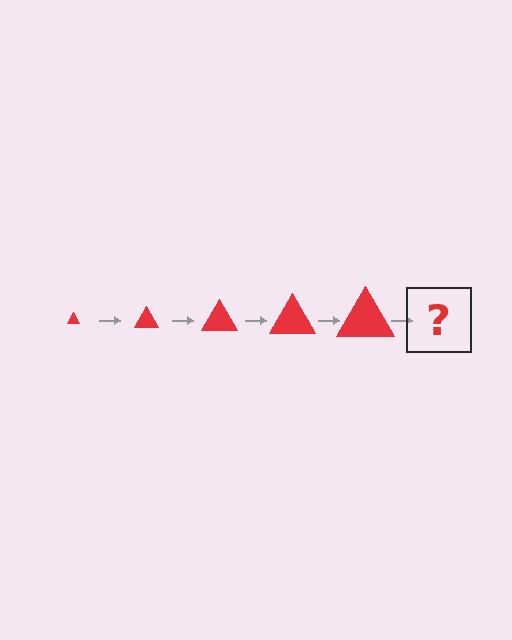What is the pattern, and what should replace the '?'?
The pattern is that the triangle gets progressively larger each step. The '?' should be a red triangle, larger than the previous one.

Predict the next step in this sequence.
The next step is a red triangle, larger than the previous one.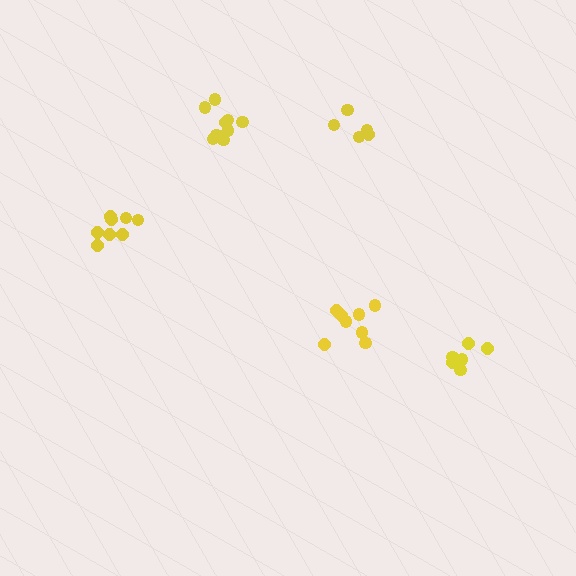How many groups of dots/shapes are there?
There are 5 groups.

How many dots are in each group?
Group 1: 6 dots, Group 2: 8 dots, Group 3: 10 dots, Group 4: 8 dots, Group 5: 5 dots (37 total).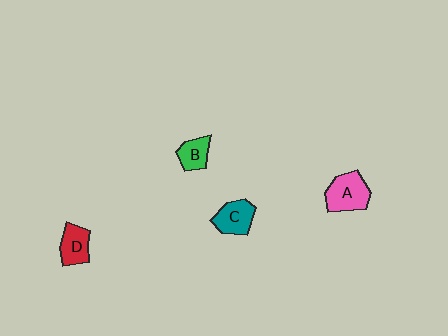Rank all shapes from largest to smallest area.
From largest to smallest: A (pink), C (teal), D (red), B (green).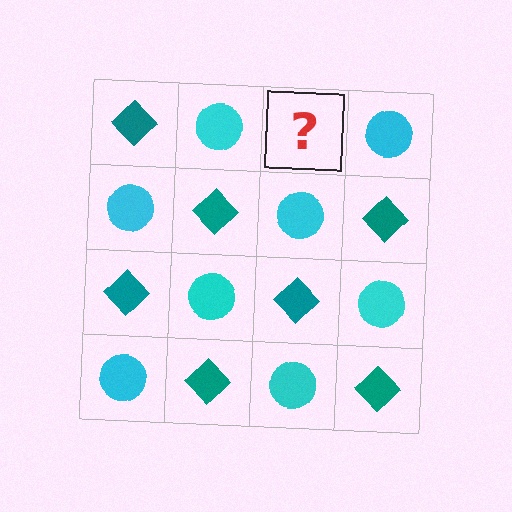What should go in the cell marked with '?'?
The missing cell should contain a teal diamond.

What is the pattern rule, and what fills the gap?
The rule is that it alternates teal diamond and cyan circle in a checkerboard pattern. The gap should be filled with a teal diamond.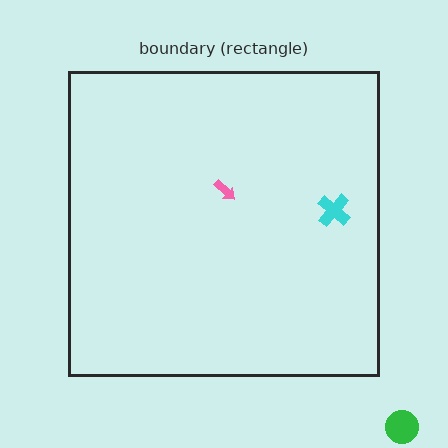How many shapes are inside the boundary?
2 inside, 1 outside.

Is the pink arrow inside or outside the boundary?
Inside.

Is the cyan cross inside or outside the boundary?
Inside.